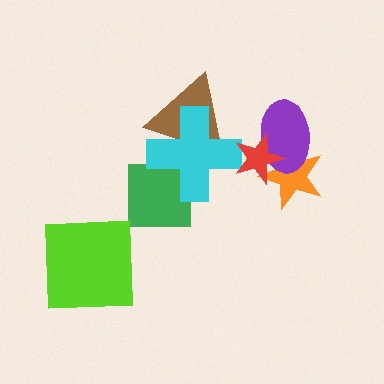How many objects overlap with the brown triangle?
1 object overlaps with the brown triangle.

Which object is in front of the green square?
The cyan cross is in front of the green square.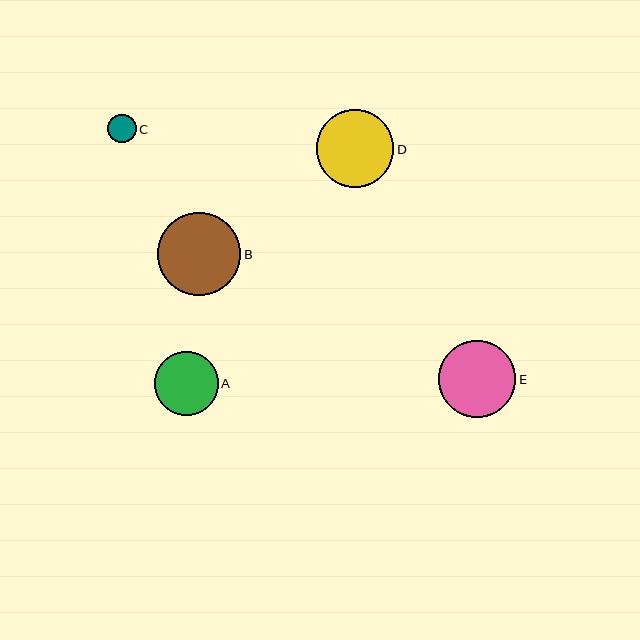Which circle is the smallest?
Circle C is the smallest with a size of approximately 28 pixels.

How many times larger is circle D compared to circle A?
Circle D is approximately 1.2 times the size of circle A.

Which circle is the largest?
Circle B is the largest with a size of approximately 83 pixels.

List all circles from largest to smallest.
From largest to smallest: B, D, E, A, C.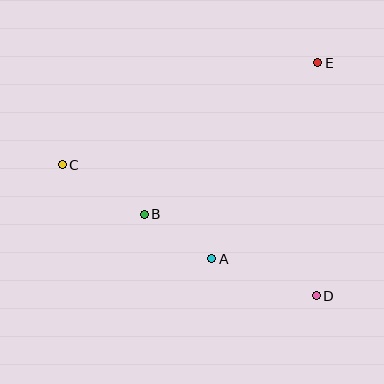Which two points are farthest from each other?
Points C and D are farthest from each other.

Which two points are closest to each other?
Points A and B are closest to each other.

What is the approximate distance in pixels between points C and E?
The distance between C and E is approximately 275 pixels.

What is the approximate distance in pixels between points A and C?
The distance between A and C is approximately 176 pixels.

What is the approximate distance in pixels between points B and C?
The distance between B and C is approximately 96 pixels.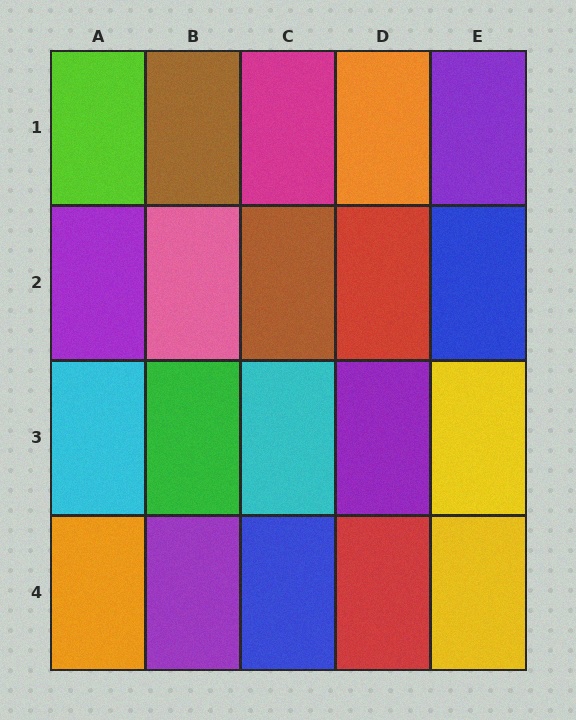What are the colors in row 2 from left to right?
Purple, pink, brown, red, blue.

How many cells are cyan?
2 cells are cyan.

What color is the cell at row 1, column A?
Lime.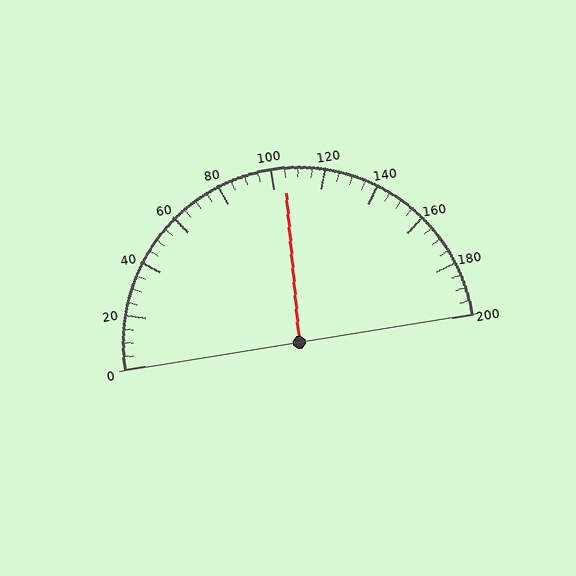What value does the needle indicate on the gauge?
The needle indicates approximately 105.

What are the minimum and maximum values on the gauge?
The gauge ranges from 0 to 200.